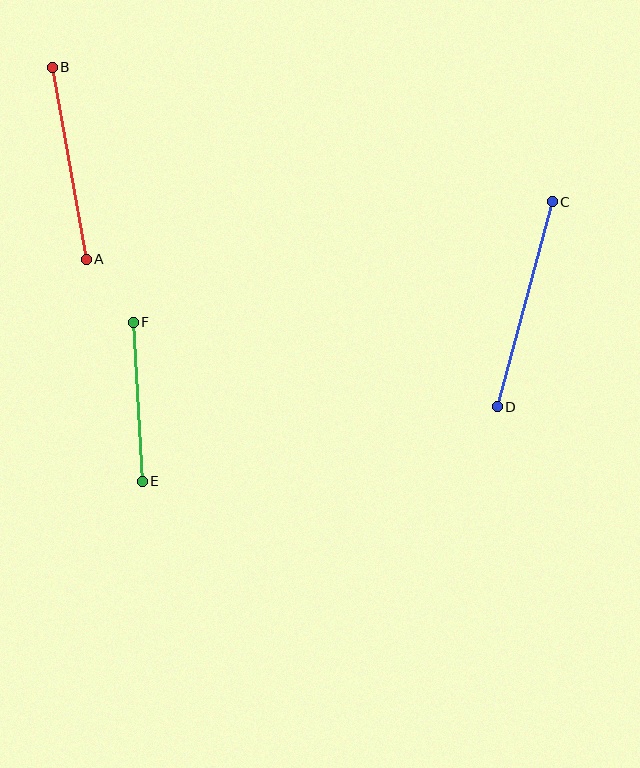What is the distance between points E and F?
The distance is approximately 159 pixels.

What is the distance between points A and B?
The distance is approximately 195 pixels.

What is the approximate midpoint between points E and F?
The midpoint is at approximately (138, 402) pixels.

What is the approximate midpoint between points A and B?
The midpoint is at approximately (69, 163) pixels.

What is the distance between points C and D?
The distance is approximately 212 pixels.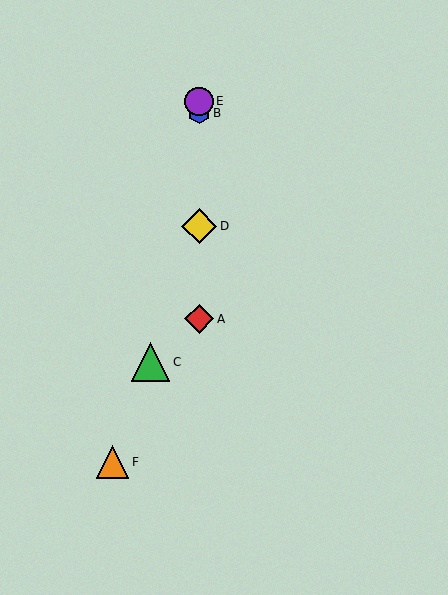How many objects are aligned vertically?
4 objects (A, B, D, E) are aligned vertically.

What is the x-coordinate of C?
Object C is at x≈150.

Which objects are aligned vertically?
Objects A, B, D, E are aligned vertically.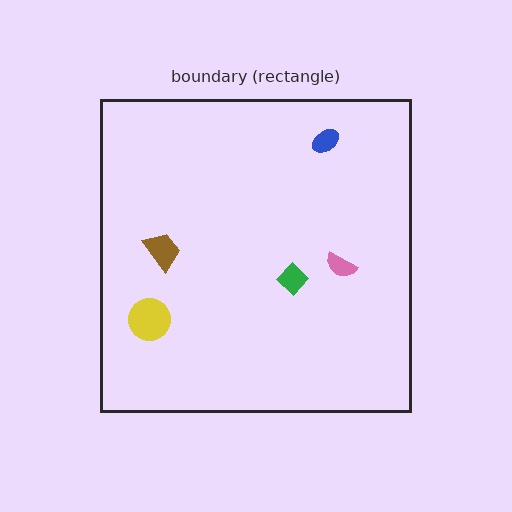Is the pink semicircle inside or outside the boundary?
Inside.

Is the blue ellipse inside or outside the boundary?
Inside.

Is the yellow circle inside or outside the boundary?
Inside.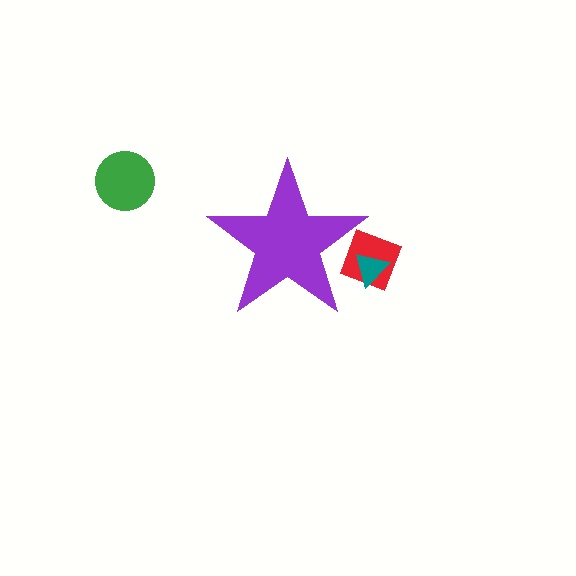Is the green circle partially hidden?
No, the green circle is fully visible.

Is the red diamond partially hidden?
Yes, the red diamond is partially hidden behind the purple star.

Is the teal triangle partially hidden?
Yes, the teal triangle is partially hidden behind the purple star.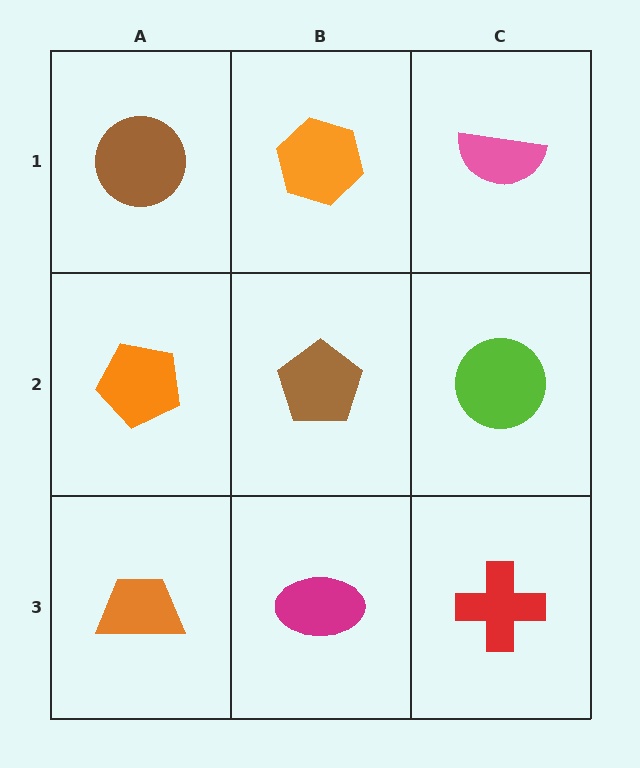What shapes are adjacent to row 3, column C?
A lime circle (row 2, column C), a magenta ellipse (row 3, column B).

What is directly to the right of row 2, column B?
A lime circle.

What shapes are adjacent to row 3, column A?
An orange pentagon (row 2, column A), a magenta ellipse (row 3, column B).